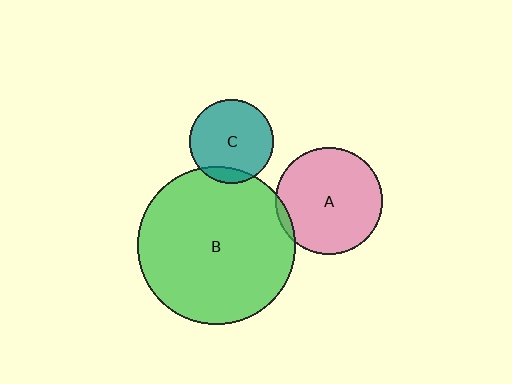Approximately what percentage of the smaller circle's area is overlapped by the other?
Approximately 5%.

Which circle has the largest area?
Circle B (green).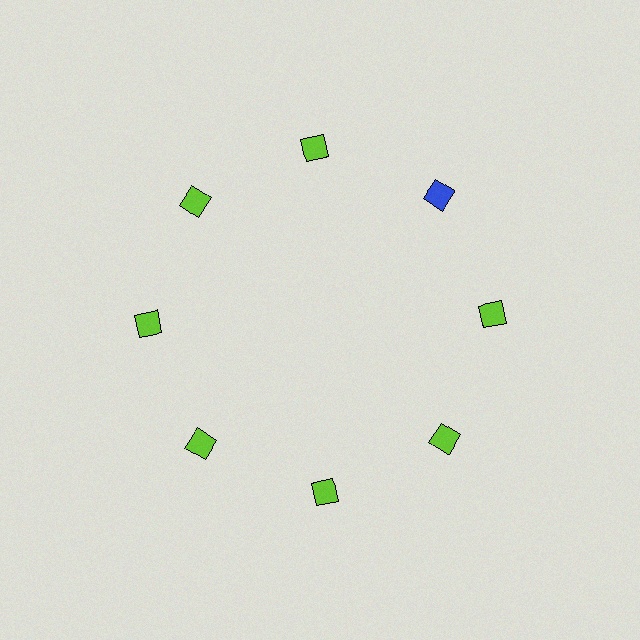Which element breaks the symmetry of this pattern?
The blue square at roughly the 2 o'clock position breaks the symmetry. All other shapes are lime squares.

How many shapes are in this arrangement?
There are 8 shapes arranged in a ring pattern.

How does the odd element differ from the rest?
It has a different color: blue instead of lime.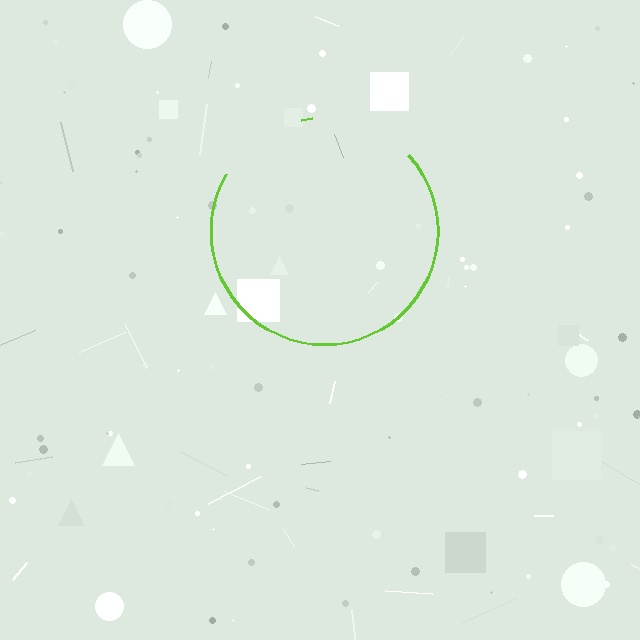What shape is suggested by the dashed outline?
The dashed outline suggests a circle.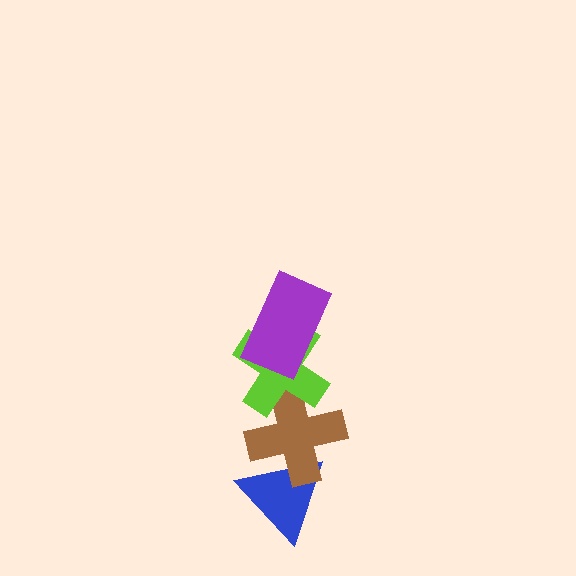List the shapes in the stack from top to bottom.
From top to bottom: the purple rectangle, the lime cross, the brown cross, the blue triangle.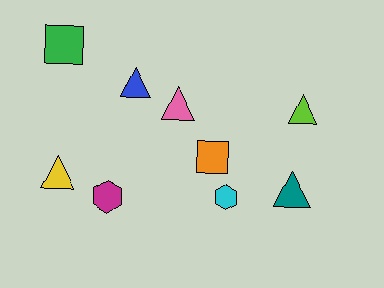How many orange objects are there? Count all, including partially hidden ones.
There is 1 orange object.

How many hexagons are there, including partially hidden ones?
There are 2 hexagons.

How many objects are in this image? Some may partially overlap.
There are 9 objects.